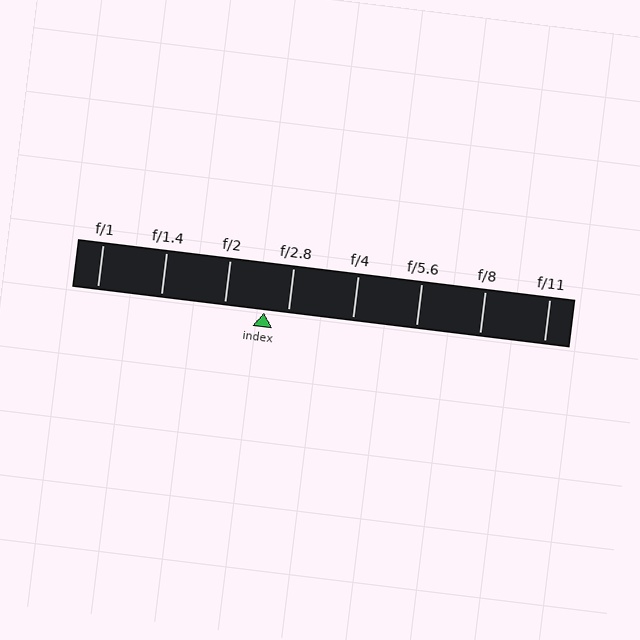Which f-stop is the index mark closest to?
The index mark is closest to f/2.8.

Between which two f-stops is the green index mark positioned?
The index mark is between f/2 and f/2.8.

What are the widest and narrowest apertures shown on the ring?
The widest aperture shown is f/1 and the narrowest is f/11.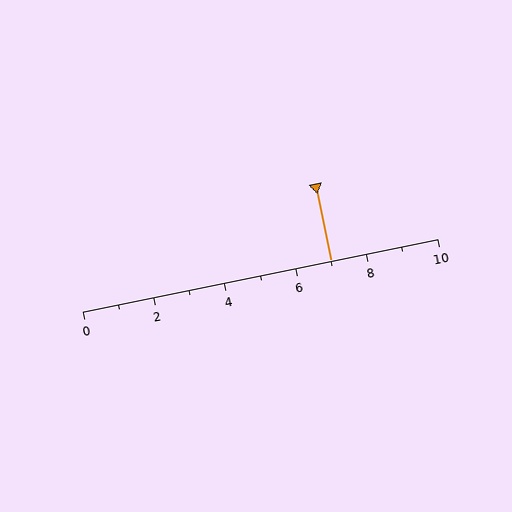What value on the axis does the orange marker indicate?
The marker indicates approximately 7.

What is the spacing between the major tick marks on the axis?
The major ticks are spaced 2 apart.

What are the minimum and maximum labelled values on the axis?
The axis runs from 0 to 10.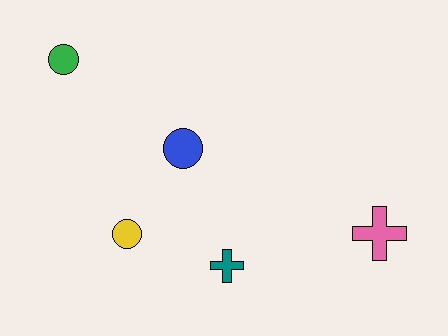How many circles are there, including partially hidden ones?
There are 3 circles.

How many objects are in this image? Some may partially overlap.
There are 5 objects.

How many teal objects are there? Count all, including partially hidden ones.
There is 1 teal object.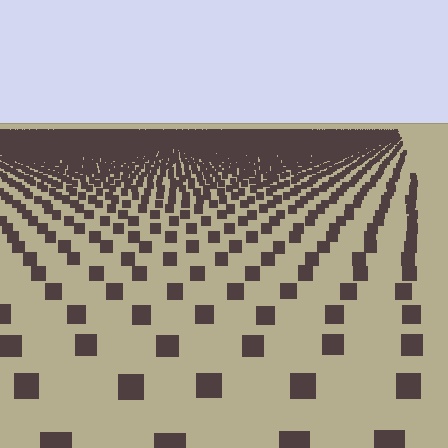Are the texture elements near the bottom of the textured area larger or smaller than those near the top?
Larger. Near the bottom, elements are closer to the viewer and appear at a bigger on-screen size.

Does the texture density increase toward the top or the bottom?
Density increases toward the top.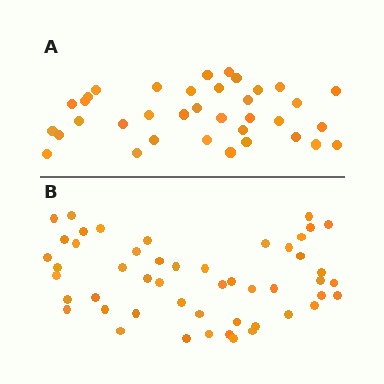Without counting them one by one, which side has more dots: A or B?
Region B (the bottom region) has more dots.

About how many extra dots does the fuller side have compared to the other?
Region B has approximately 15 more dots than region A.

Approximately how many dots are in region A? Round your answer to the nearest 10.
About 40 dots. (The exact count is 36, which rounds to 40.)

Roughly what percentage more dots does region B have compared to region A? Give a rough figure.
About 40% more.